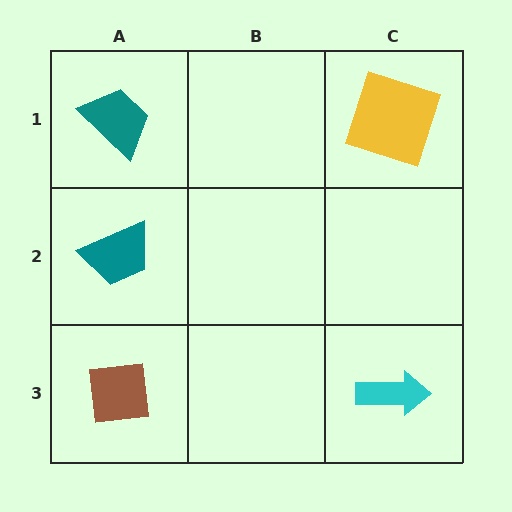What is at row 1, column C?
A yellow square.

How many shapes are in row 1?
2 shapes.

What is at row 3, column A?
A brown square.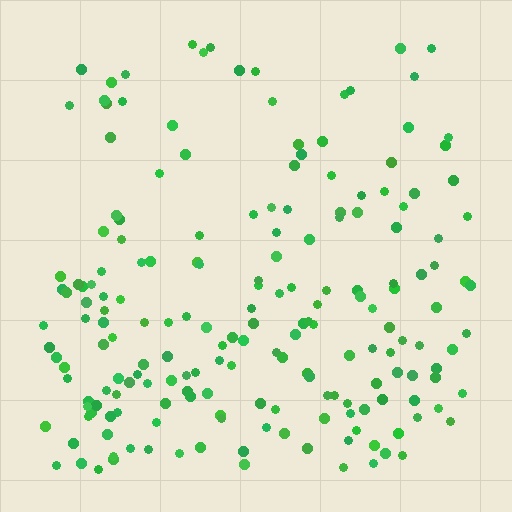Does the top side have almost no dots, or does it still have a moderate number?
Still a moderate number, just noticeably fewer than the bottom.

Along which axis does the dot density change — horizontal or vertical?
Vertical.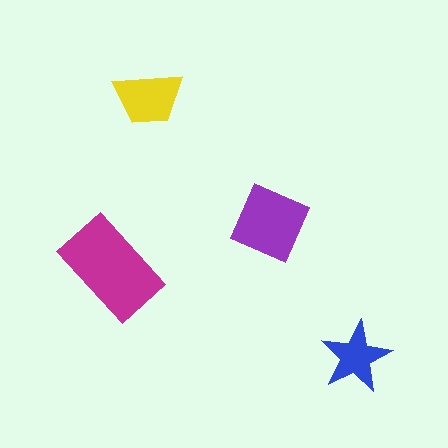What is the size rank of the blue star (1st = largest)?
4th.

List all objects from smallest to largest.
The blue star, the yellow trapezoid, the purple diamond, the magenta rectangle.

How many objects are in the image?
There are 4 objects in the image.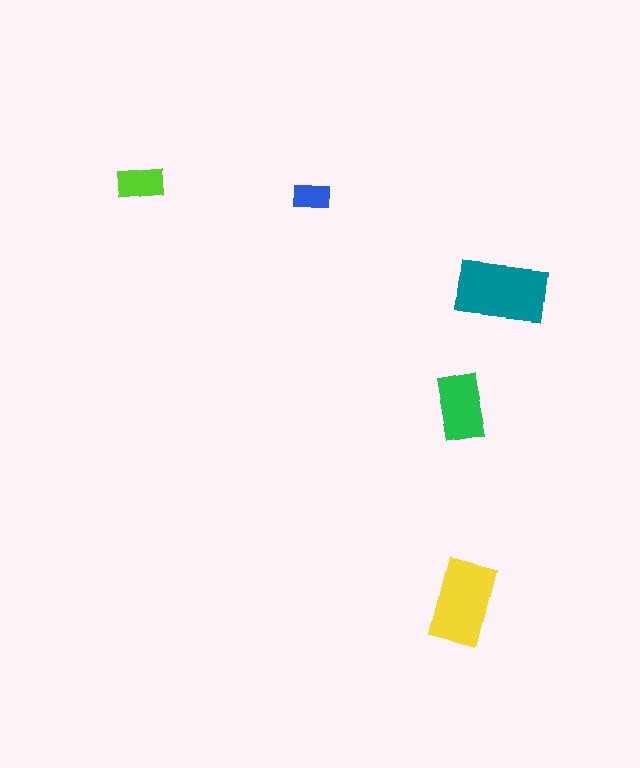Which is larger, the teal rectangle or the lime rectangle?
The teal one.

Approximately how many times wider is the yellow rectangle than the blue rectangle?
About 2.5 times wider.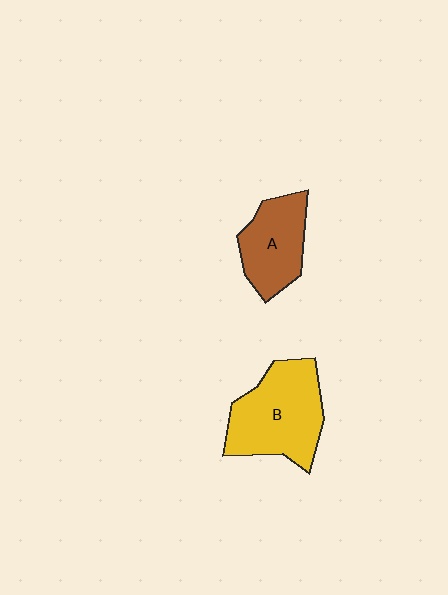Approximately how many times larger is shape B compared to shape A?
Approximately 1.4 times.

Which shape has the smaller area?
Shape A (brown).